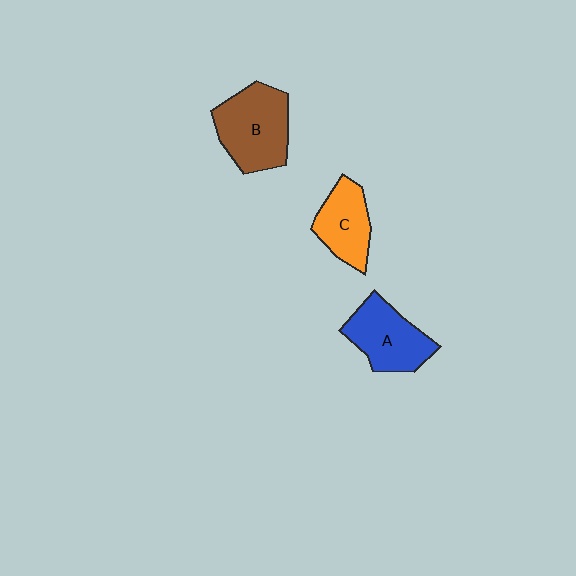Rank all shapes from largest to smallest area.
From largest to smallest: B (brown), A (blue), C (orange).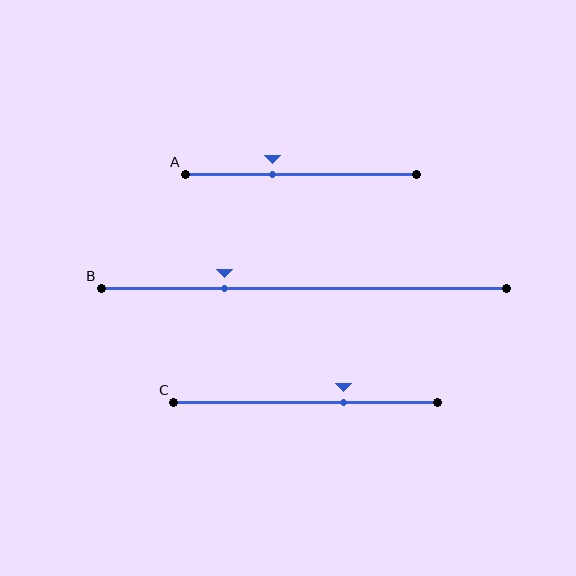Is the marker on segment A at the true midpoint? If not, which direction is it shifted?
No, the marker on segment A is shifted to the left by about 12% of the segment length.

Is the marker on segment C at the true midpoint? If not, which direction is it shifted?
No, the marker on segment C is shifted to the right by about 15% of the segment length.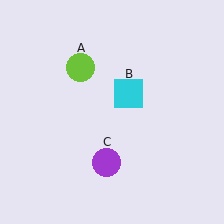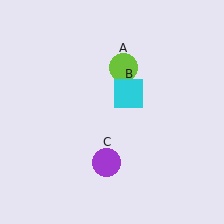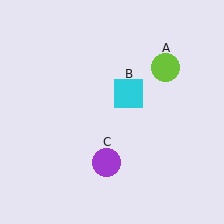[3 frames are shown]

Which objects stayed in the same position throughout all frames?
Cyan square (object B) and purple circle (object C) remained stationary.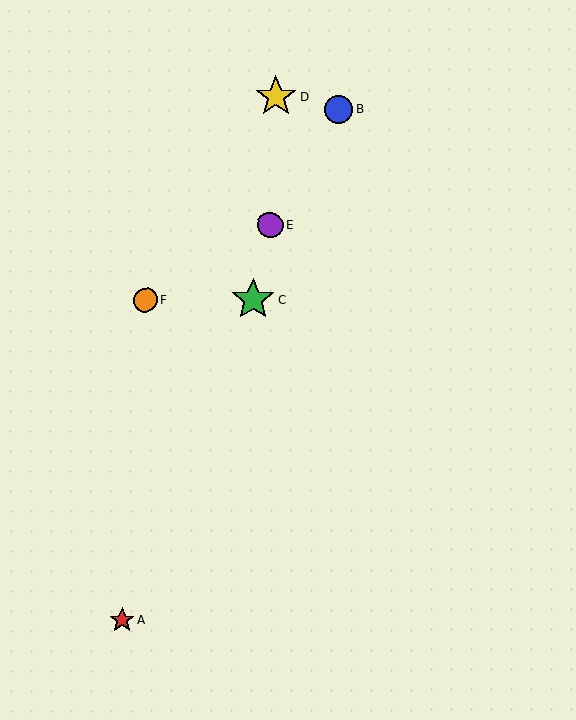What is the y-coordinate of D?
Object D is at y≈97.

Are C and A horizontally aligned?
No, C is at y≈300 and A is at y≈620.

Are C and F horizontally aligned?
Yes, both are at y≈300.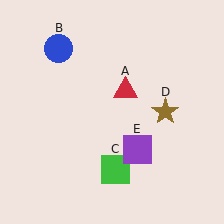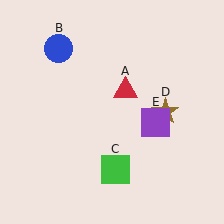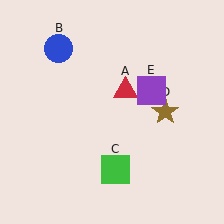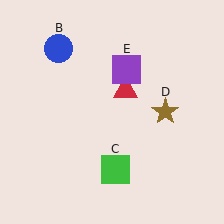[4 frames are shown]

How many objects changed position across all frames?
1 object changed position: purple square (object E).